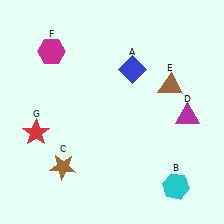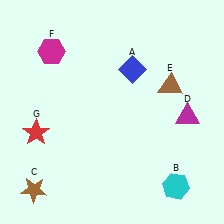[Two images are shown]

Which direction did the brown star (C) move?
The brown star (C) moved left.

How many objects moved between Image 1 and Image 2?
1 object moved between the two images.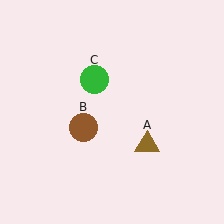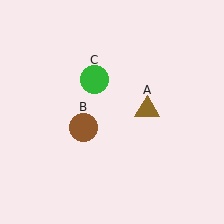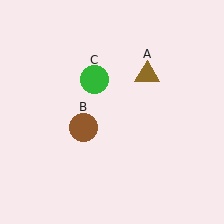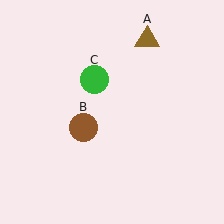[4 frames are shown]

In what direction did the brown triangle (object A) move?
The brown triangle (object A) moved up.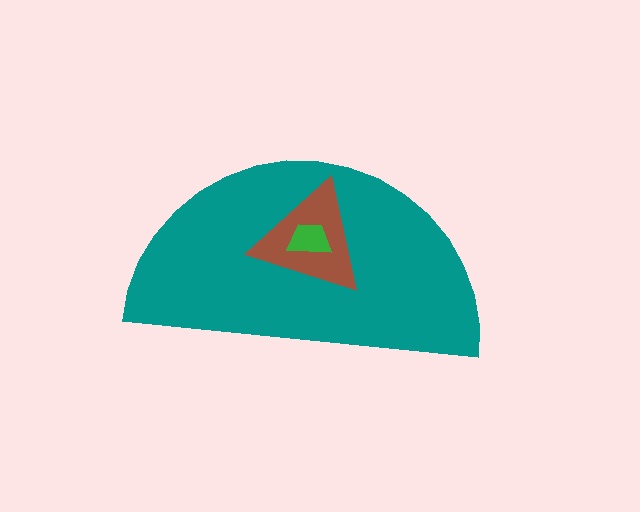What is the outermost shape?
The teal semicircle.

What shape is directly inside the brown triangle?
The green trapezoid.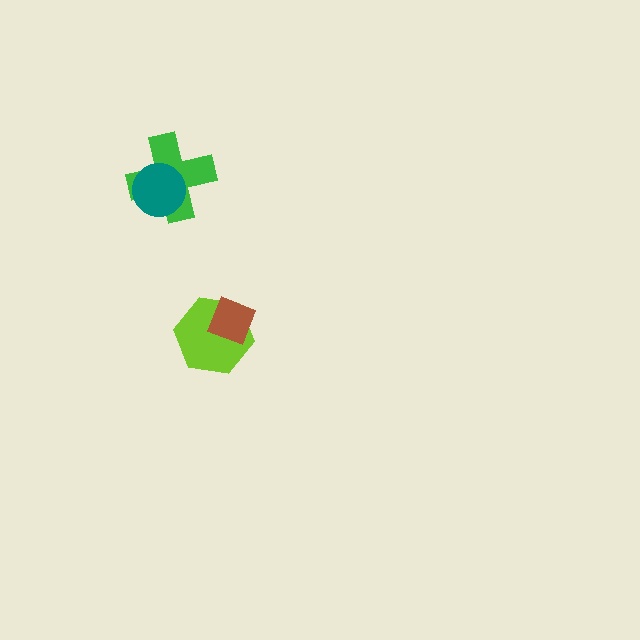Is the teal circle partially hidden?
No, no other shape covers it.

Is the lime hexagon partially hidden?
Yes, it is partially covered by another shape.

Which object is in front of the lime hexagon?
The brown diamond is in front of the lime hexagon.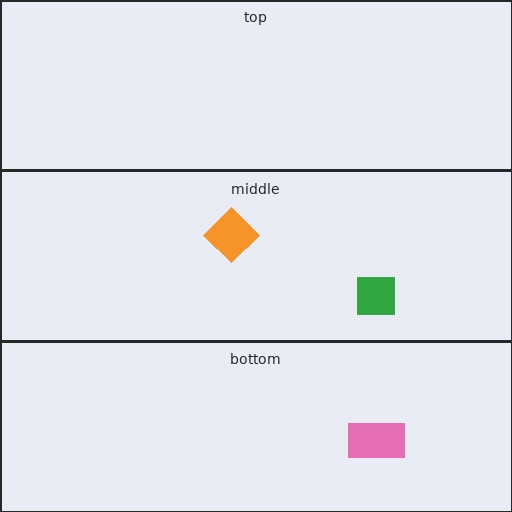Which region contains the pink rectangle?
The bottom region.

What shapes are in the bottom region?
The pink rectangle.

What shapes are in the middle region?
The green square, the orange diamond.